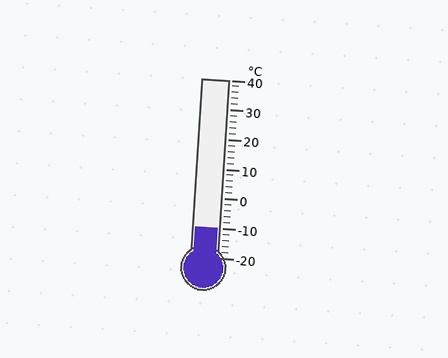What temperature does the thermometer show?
The thermometer shows approximately -10°C.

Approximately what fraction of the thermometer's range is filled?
The thermometer is filled to approximately 15% of its range.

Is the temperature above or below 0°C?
The temperature is below 0°C.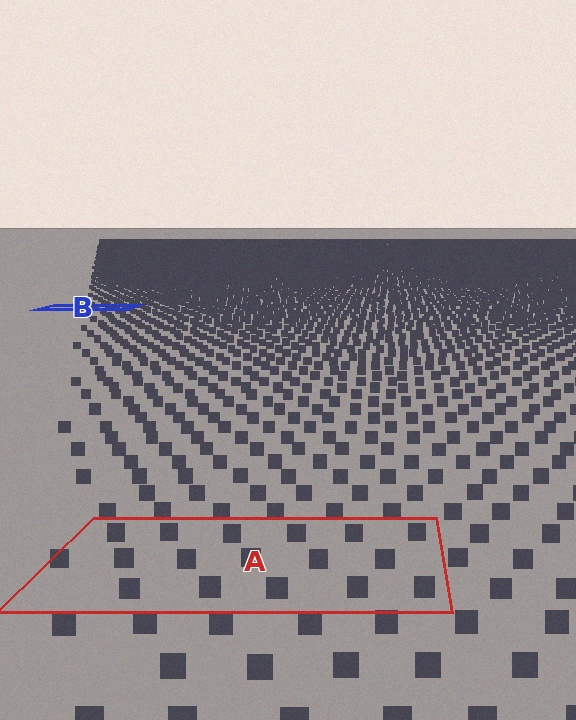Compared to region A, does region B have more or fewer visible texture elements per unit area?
Region B has more texture elements per unit area — they are packed more densely because it is farther away.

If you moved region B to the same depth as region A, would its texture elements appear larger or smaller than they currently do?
They would appear larger. At a closer depth, the same texture elements are projected at a bigger on-screen size.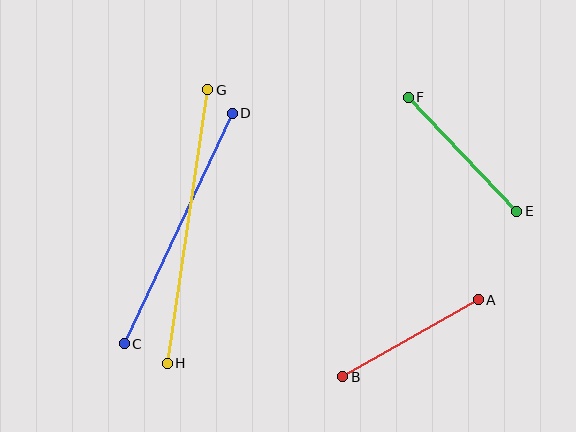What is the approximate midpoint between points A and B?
The midpoint is at approximately (410, 338) pixels.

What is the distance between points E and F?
The distance is approximately 158 pixels.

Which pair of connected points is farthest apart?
Points G and H are farthest apart.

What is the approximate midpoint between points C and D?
The midpoint is at approximately (178, 228) pixels.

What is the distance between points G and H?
The distance is approximately 276 pixels.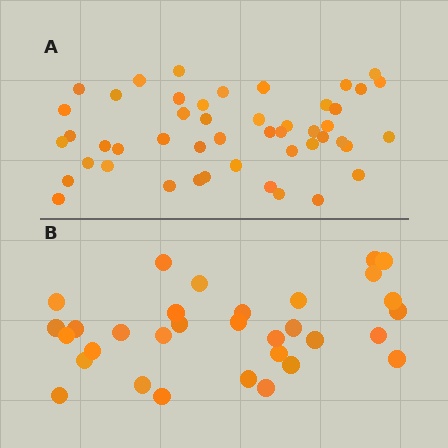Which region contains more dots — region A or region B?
Region A (the top region) has more dots.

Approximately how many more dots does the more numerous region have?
Region A has approximately 15 more dots than region B.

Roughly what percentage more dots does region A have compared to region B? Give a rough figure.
About 50% more.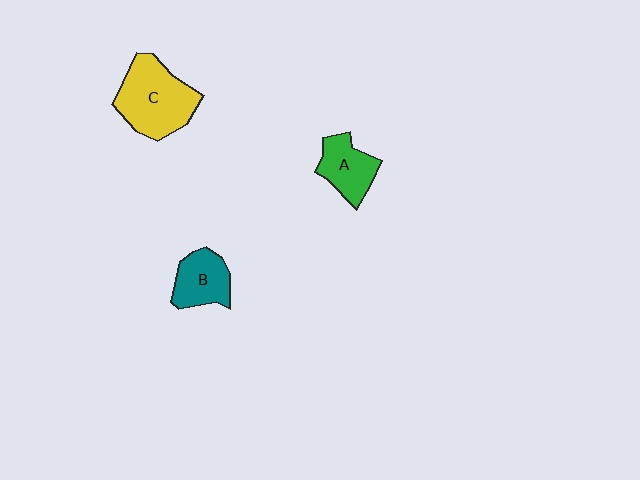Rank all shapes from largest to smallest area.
From largest to smallest: C (yellow), B (teal), A (green).